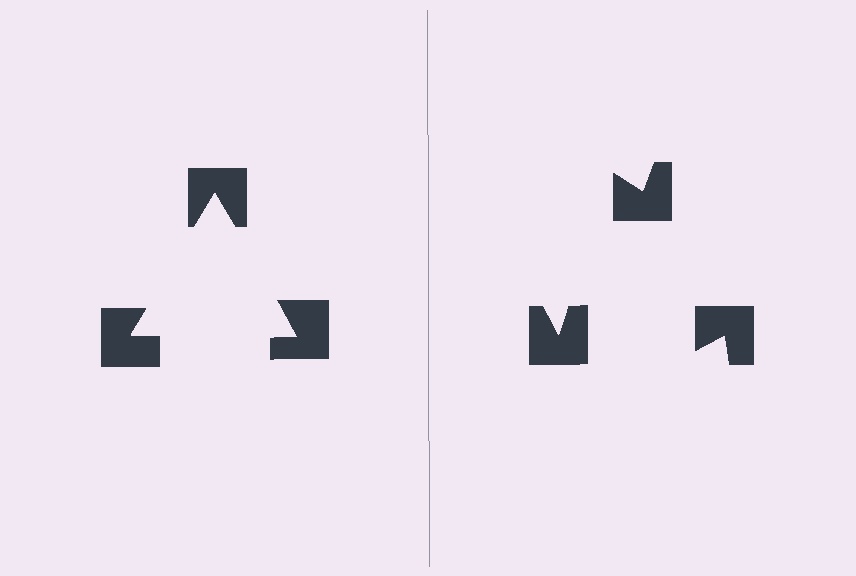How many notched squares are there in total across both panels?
6 — 3 on each side.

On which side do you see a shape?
An illusory triangle appears on the left side. On the right side the wedge cuts are rotated, so no coherent shape forms.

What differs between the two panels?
The notched squares are positioned identically on both sides; only the wedge orientations differ. On the left they align to a triangle; on the right they are misaligned.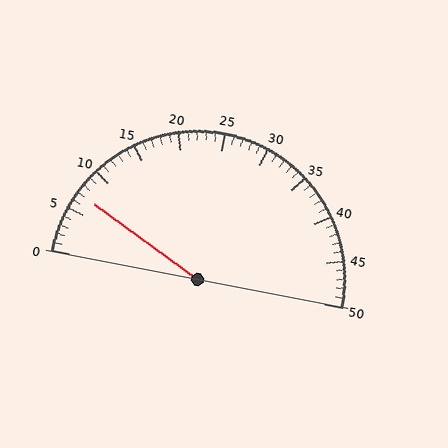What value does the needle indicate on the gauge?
The needle indicates approximately 7.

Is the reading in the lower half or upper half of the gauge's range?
The reading is in the lower half of the range (0 to 50).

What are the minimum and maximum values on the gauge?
The gauge ranges from 0 to 50.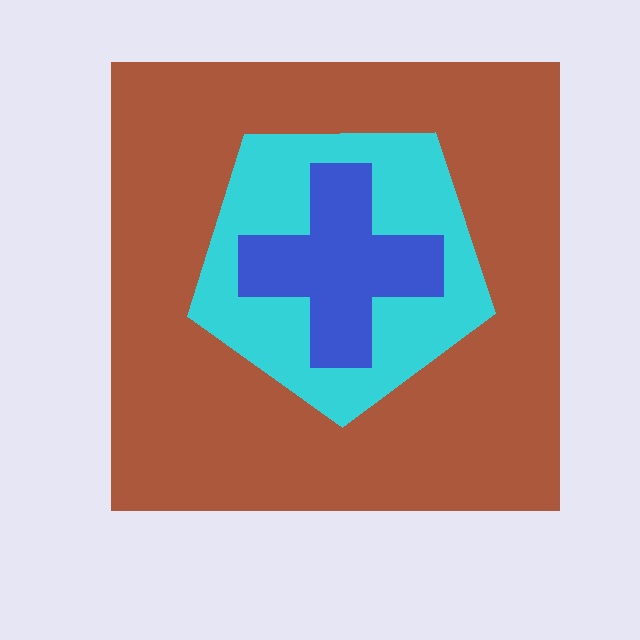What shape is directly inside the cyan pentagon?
The blue cross.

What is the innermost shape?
The blue cross.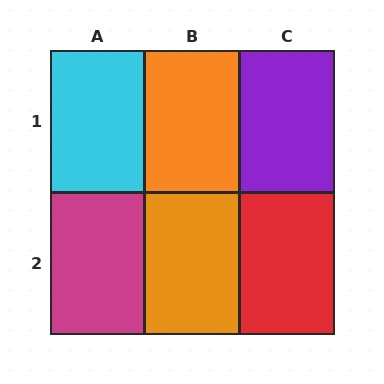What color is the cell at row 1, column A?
Cyan.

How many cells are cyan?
1 cell is cyan.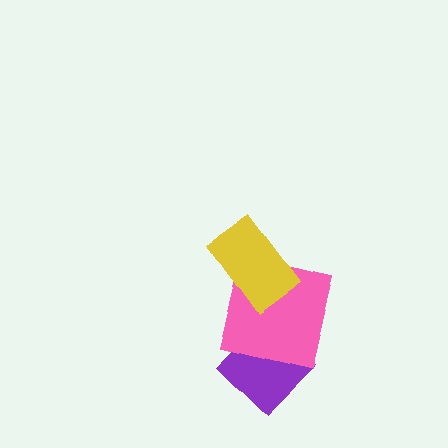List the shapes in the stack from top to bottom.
From top to bottom: the yellow rectangle, the pink square, the purple diamond.